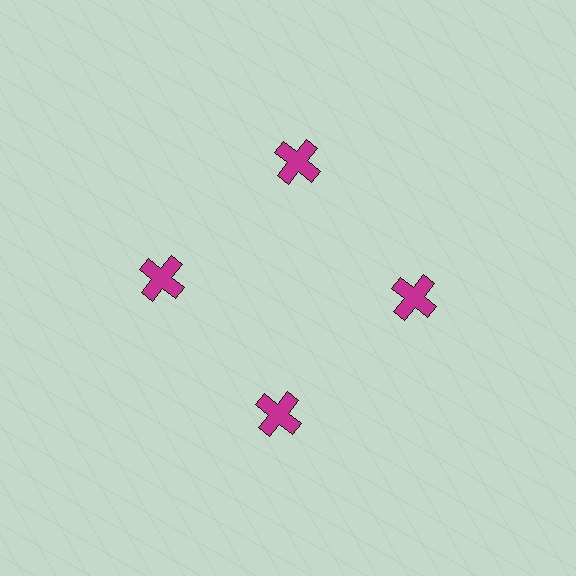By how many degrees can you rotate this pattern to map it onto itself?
The pattern maps onto itself every 90 degrees of rotation.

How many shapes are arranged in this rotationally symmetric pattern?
There are 4 shapes, arranged in 4 groups of 1.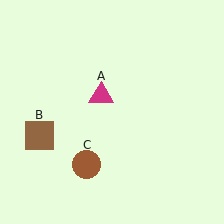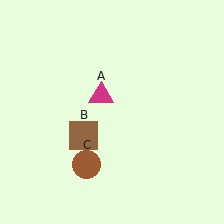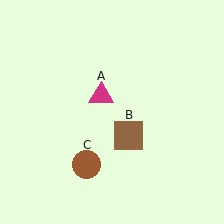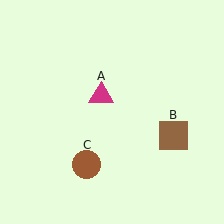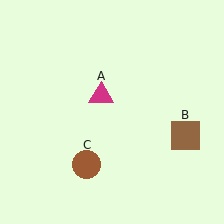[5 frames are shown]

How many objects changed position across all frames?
1 object changed position: brown square (object B).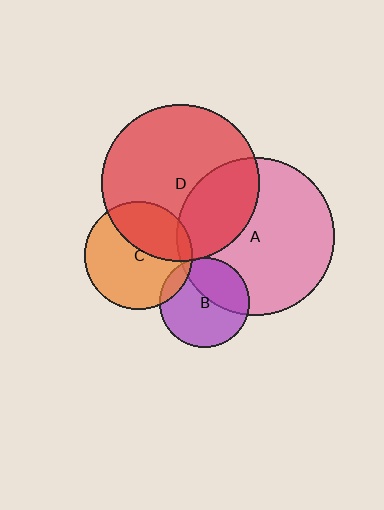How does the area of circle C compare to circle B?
Approximately 1.4 times.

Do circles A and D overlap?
Yes.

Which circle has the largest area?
Circle A (pink).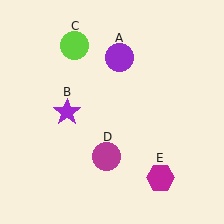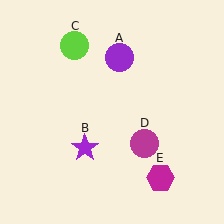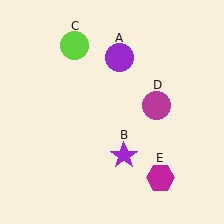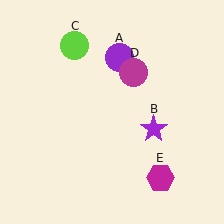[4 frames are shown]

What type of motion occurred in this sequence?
The purple star (object B), magenta circle (object D) rotated counterclockwise around the center of the scene.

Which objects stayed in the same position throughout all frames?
Purple circle (object A) and lime circle (object C) and magenta hexagon (object E) remained stationary.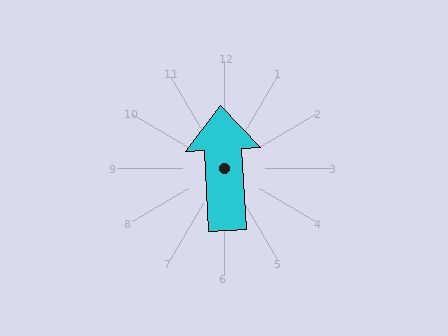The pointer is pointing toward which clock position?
Roughly 12 o'clock.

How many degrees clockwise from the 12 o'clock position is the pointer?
Approximately 357 degrees.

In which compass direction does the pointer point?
North.